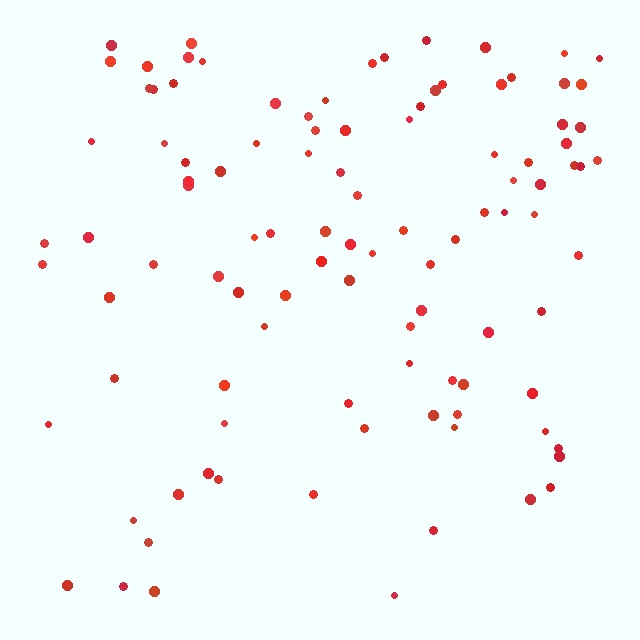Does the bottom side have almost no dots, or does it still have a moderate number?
Still a moderate number, just noticeably fewer than the top.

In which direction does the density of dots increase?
From bottom to top, with the top side densest.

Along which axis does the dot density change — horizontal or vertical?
Vertical.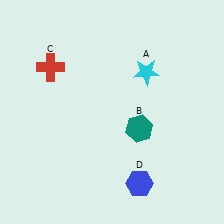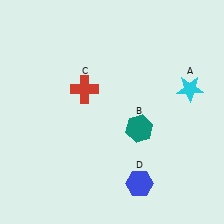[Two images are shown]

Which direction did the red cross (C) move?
The red cross (C) moved right.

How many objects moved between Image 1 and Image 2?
2 objects moved between the two images.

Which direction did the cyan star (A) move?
The cyan star (A) moved right.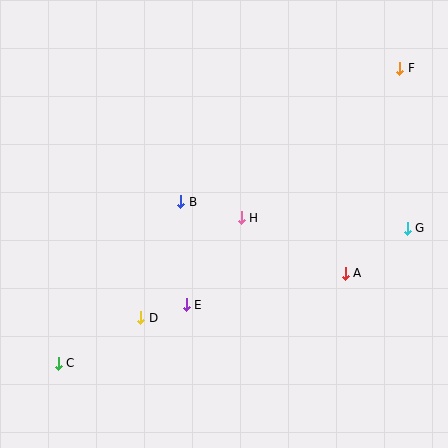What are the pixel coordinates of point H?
Point H is at (241, 218).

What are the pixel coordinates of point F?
Point F is at (400, 68).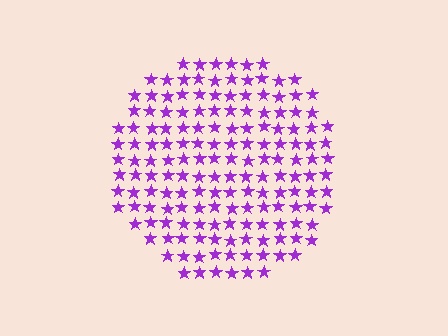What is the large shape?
The large shape is a circle.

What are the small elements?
The small elements are stars.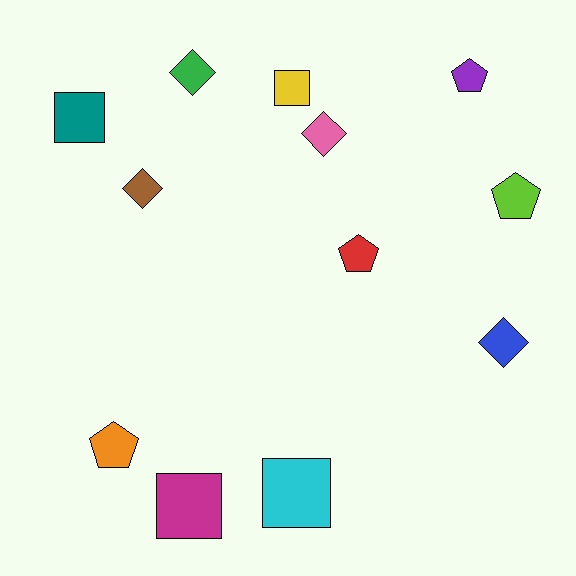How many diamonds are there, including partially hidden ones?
There are 4 diamonds.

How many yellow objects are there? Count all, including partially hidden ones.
There is 1 yellow object.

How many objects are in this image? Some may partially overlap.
There are 12 objects.